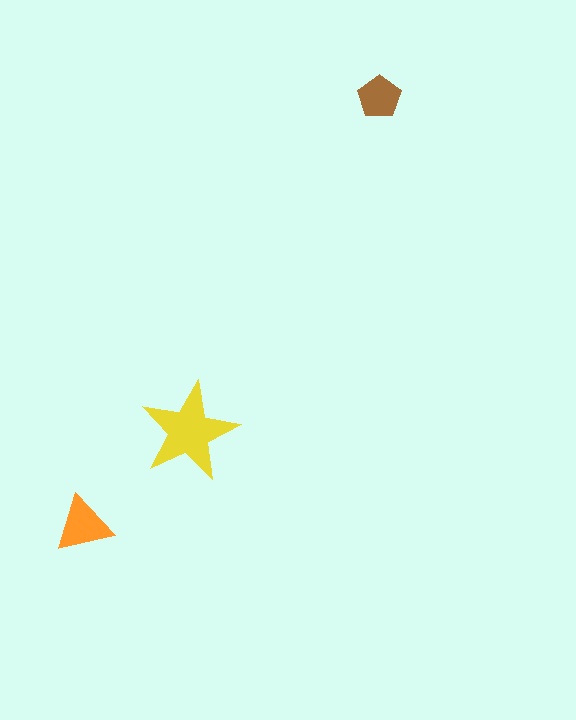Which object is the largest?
The yellow star.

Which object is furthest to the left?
The orange triangle is leftmost.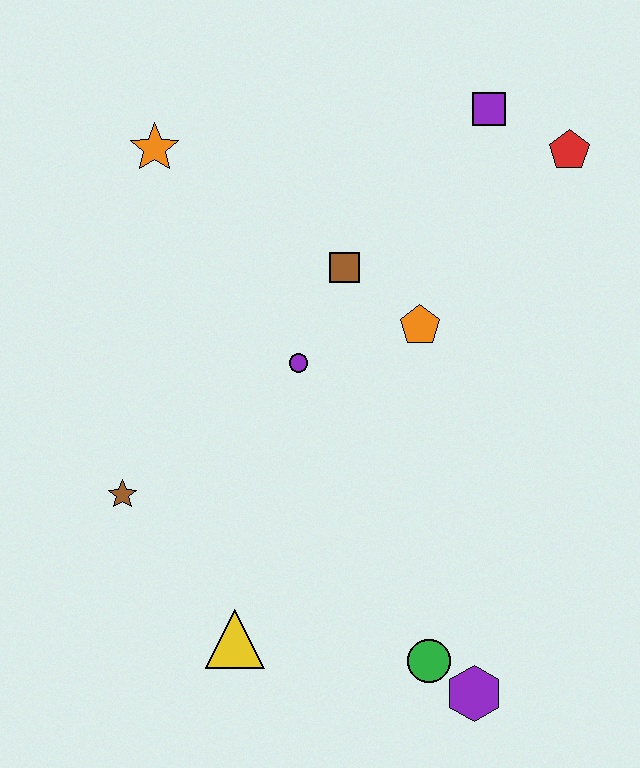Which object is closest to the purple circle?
The brown square is closest to the purple circle.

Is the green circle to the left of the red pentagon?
Yes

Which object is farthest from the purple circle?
The purple hexagon is farthest from the purple circle.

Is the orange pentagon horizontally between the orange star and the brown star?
No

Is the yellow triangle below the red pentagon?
Yes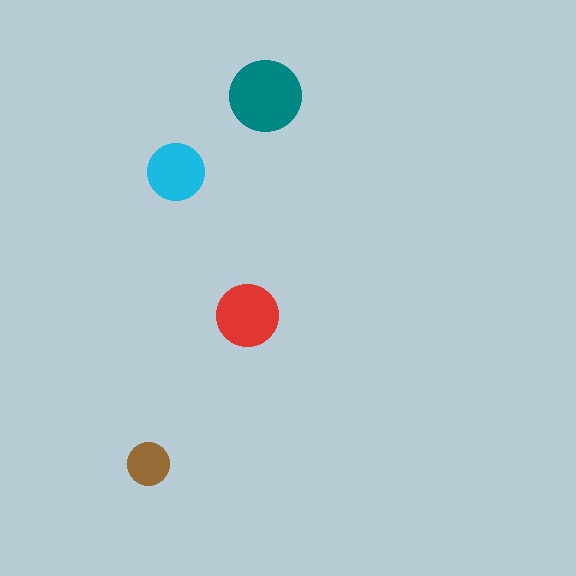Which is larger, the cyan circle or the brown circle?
The cyan one.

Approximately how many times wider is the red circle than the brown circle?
About 1.5 times wider.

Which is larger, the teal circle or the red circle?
The teal one.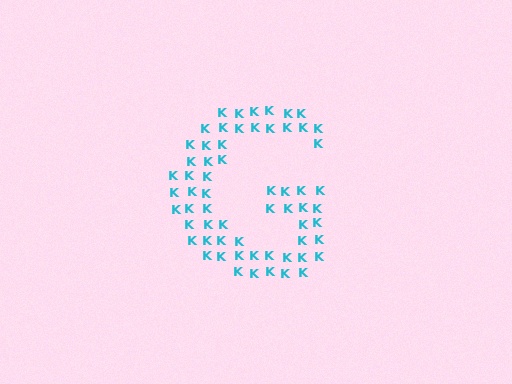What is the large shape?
The large shape is the letter G.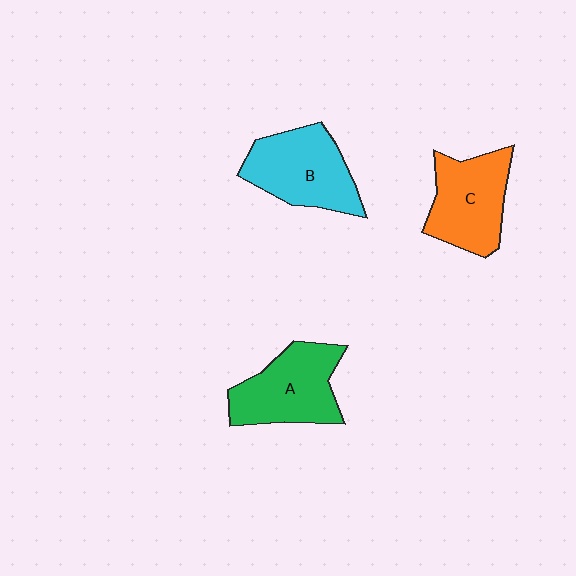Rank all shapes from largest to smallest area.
From largest to smallest: B (cyan), A (green), C (orange).